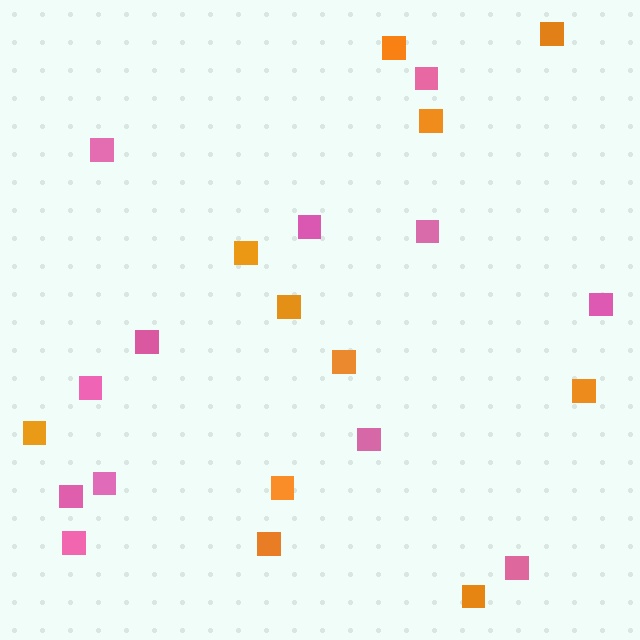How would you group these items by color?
There are 2 groups: one group of orange squares (11) and one group of pink squares (12).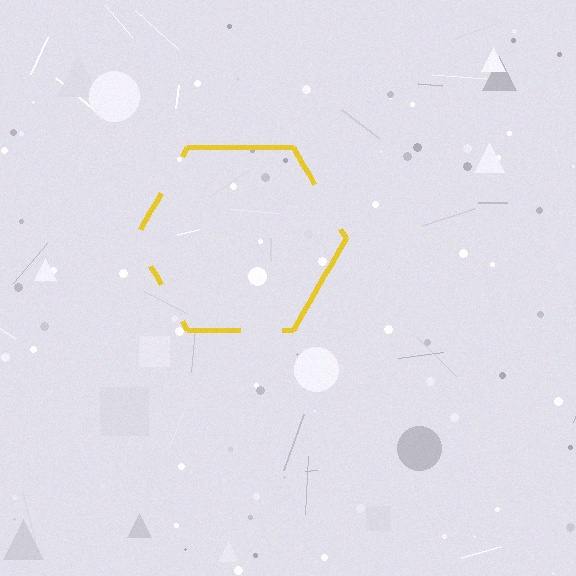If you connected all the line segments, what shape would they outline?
They would outline a hexagon.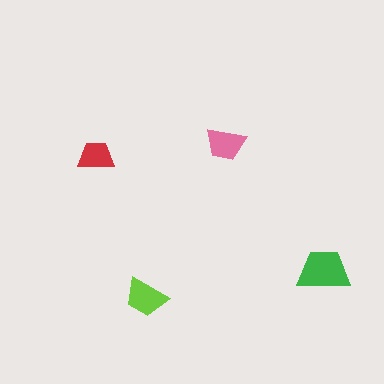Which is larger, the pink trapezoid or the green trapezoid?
The green one.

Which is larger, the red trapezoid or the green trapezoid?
The green one.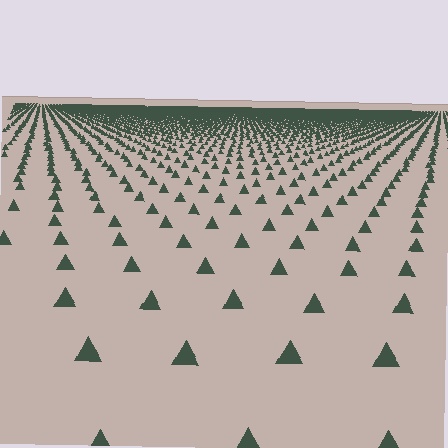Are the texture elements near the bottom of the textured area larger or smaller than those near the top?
Larger. Near the bottom, elements are closer to the viewer and appear at a bigger on-screen size.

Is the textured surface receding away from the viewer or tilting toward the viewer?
The surface is receding away from the viewer. Texture elements get smaller and denser toward the top.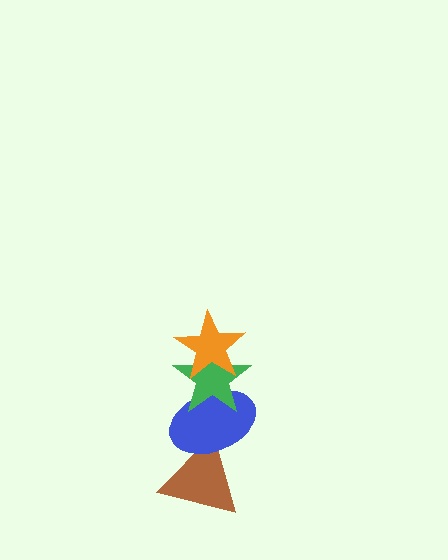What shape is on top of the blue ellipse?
The green star is on top of the blue ellipse.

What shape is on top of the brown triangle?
The blue ellipse is on top of the brown triangle.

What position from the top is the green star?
The green star is 2nd from the top.